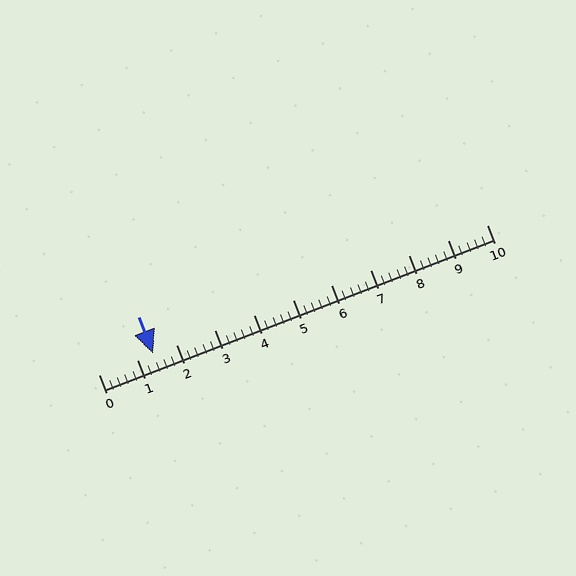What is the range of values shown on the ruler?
The ruler shows values from 0 to 10.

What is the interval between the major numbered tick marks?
The major tick marks are spaced 1 units apart.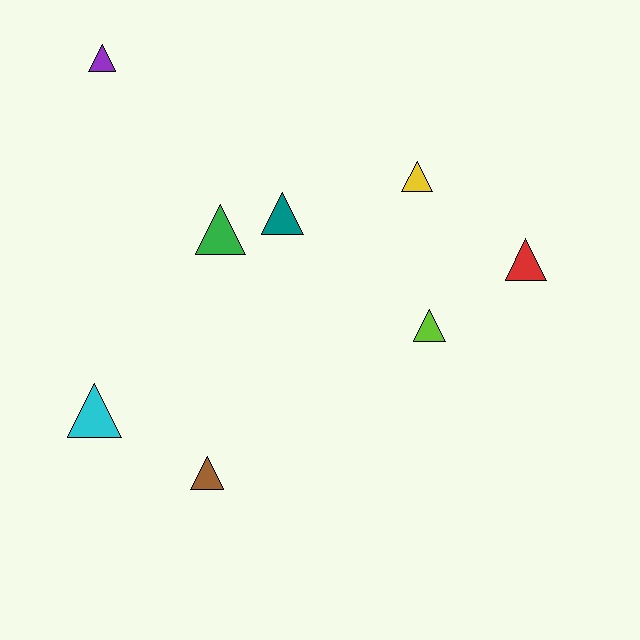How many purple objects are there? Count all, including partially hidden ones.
There is 1 purple object.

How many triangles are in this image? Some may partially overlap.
There are 8 triangles.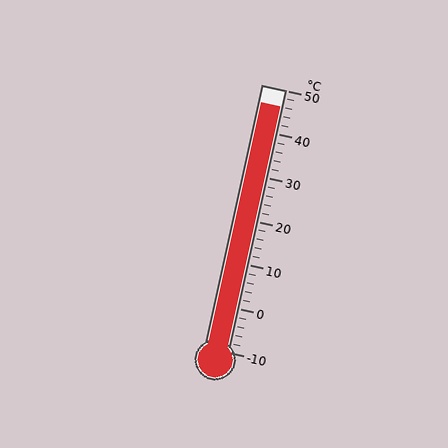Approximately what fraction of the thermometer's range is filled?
The thermometer is filled to approximately 95% of its range.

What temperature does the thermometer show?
The thermometer shows approximately 46°C.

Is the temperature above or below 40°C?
The temperature is above 40°C.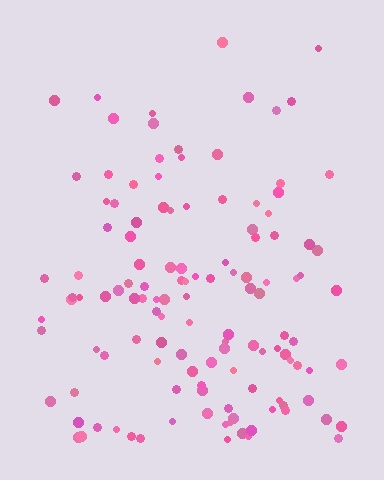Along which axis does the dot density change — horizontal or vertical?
Vertical.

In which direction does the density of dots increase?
From top to bottom, with the bottom side densest.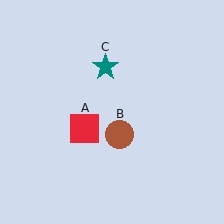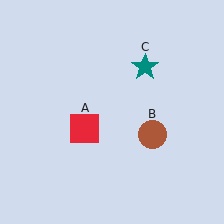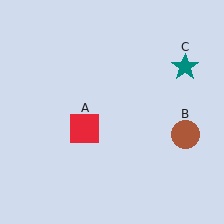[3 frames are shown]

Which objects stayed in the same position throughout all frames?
Red square (object A) remained stationary.